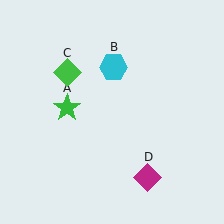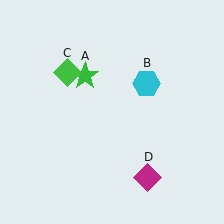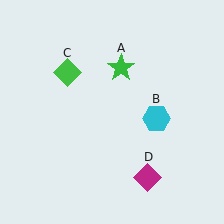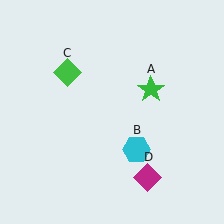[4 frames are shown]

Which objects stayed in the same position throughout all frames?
Green diamond (object C) and magenta diamond (object D) remained stationary.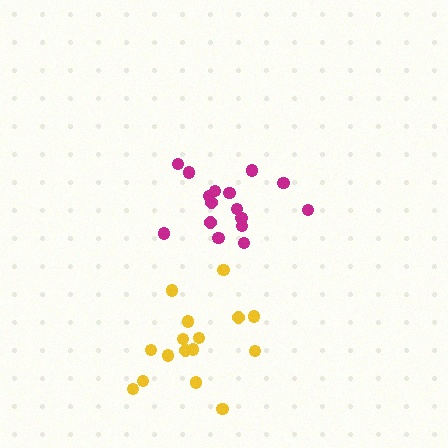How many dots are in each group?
Group 1: 16 dots, Group 2: 16 dots (32 total).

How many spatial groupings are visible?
There are 2 spatial groupings.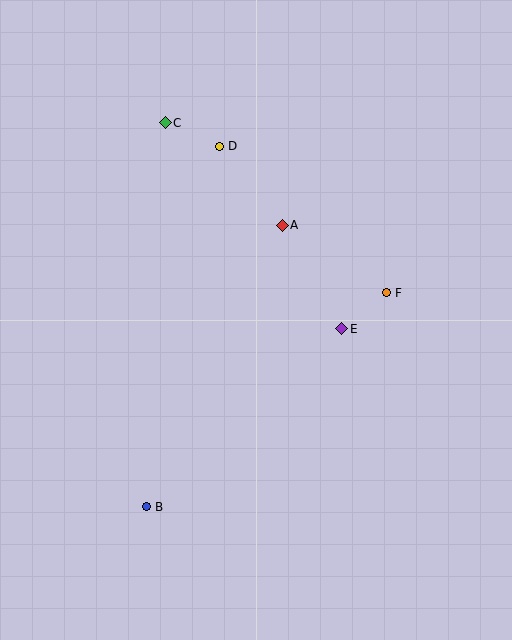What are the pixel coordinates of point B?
Point B is at (147, 507).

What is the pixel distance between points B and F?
The distance between B and F is 321 pixels.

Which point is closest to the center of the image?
Point E at (341, 329) is closest to the center.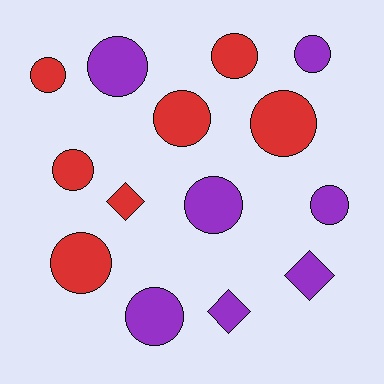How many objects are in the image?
There are 14 objects.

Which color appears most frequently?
Red, with 7 objects.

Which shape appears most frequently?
Circle, with 11 objects.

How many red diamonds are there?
There is 1 red diamond.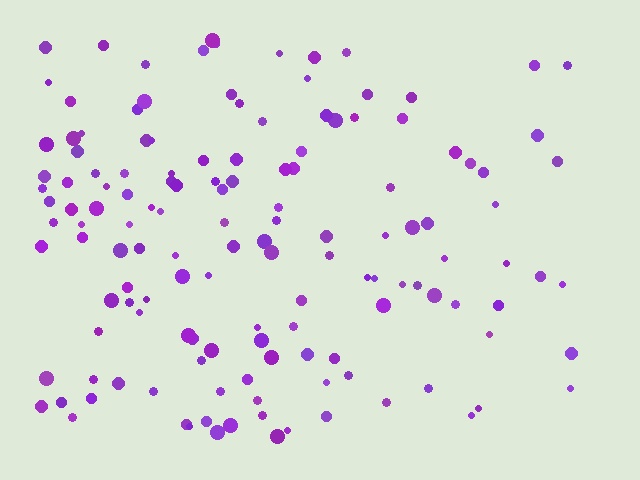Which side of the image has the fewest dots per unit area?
The right.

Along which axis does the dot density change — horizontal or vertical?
Horizontal.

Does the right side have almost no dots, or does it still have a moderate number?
Still a moderate number, just noticeably fewer than the left.